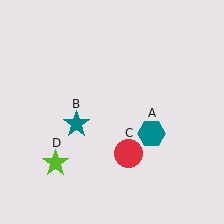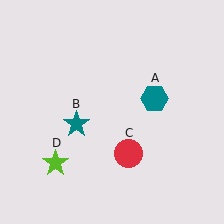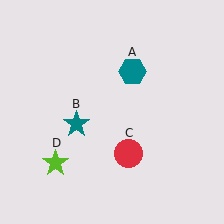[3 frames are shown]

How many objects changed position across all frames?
1 object changed position: teal hexagon (object A).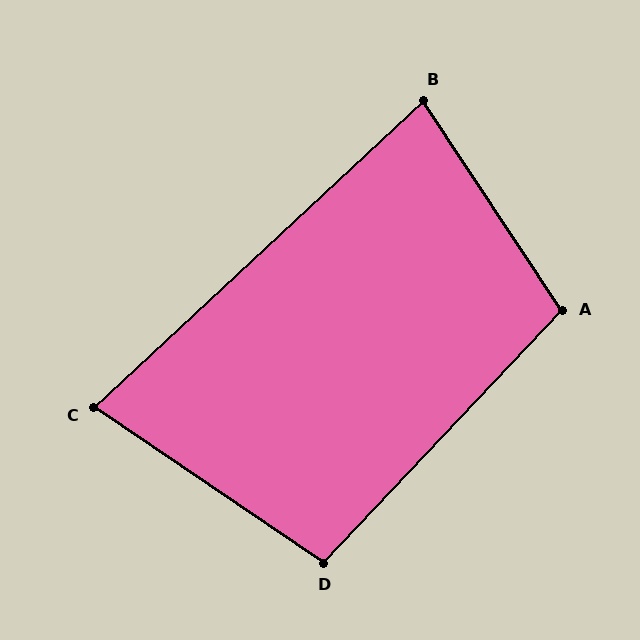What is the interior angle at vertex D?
Approximately 99 degrees (obtuse).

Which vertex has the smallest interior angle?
C, at approximately 77 degrees.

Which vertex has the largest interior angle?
A, at approximately 103 degrees.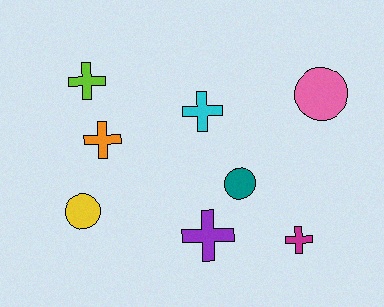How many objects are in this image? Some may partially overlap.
There are 8 objects.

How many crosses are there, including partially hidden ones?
There are 5 crosses.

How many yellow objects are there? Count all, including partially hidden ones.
There is 1 yellow object.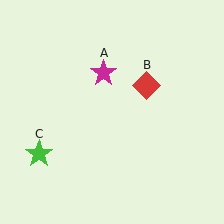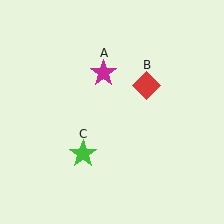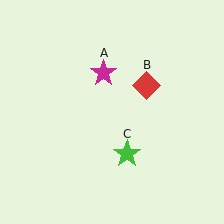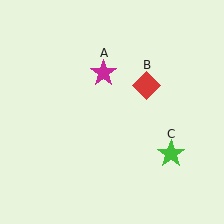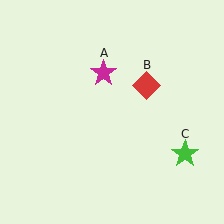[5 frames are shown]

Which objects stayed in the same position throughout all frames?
Magenta star (object A) and red diamond (object B) remained stationary.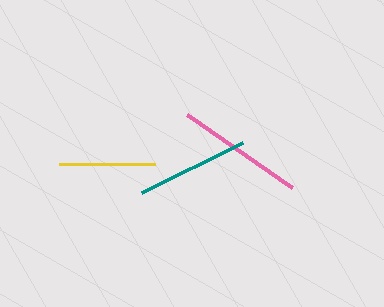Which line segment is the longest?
The pink line is the longest at approximately 128 pixels.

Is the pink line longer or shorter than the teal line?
The pink line is longer than the teal line.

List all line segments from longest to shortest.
From longest to shortest: pink, teal, yellow.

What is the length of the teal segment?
The teal segment is approximately 113 pixels long.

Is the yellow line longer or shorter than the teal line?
The teal line is longer than the yellow line.